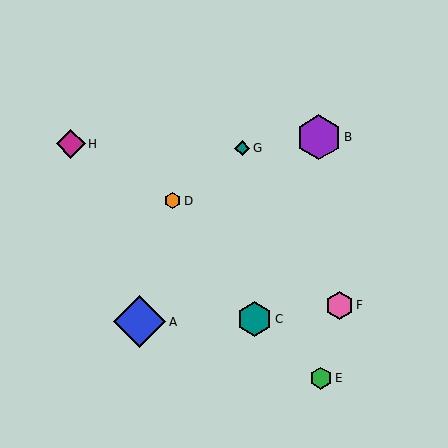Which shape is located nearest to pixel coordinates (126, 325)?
The blue diamond (labeled A) at (140, 322) is nearest to that location.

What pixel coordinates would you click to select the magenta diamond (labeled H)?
Click at (71, 144) to select the magenta diamond H.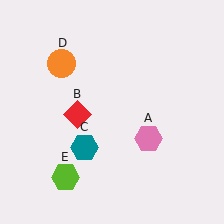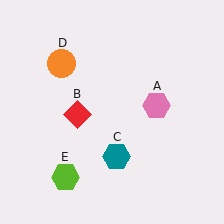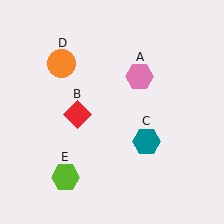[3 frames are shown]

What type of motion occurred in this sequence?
The pink hexagon (object A), teal hexagon (object C) rotated counterclockwise around the center of the scene.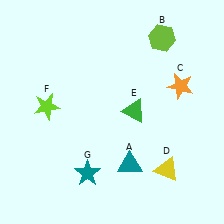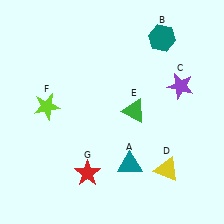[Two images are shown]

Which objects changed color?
B changed from lime to teal. C changed from orange to purple. G changed from teal to red.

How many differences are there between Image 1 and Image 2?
There are 3 differences between the two images.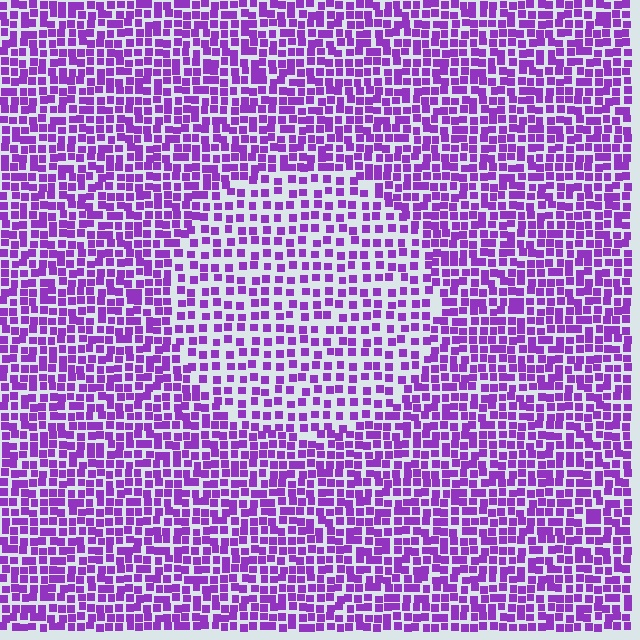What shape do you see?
I see a circle.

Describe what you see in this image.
The image contains small purple elements arranged at two different densities. A circle-shaped region is visible where the elements are less densely packed than the surrounding area.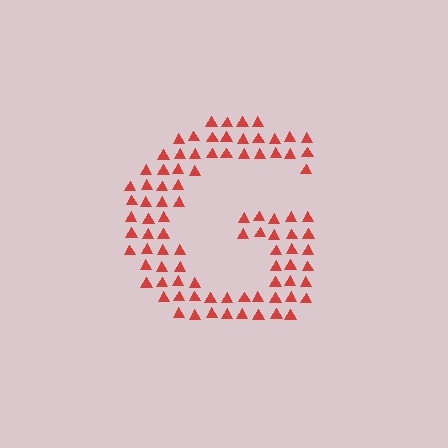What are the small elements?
The small elements are triangles.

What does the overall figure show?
The overall figure shows the letter G.